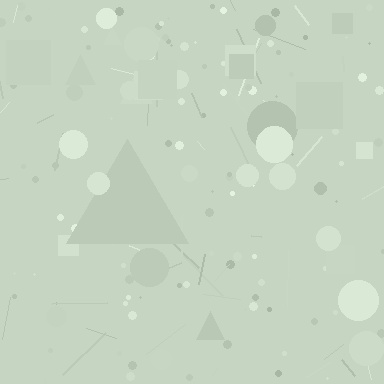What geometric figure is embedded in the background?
A triangle is embedded in the background.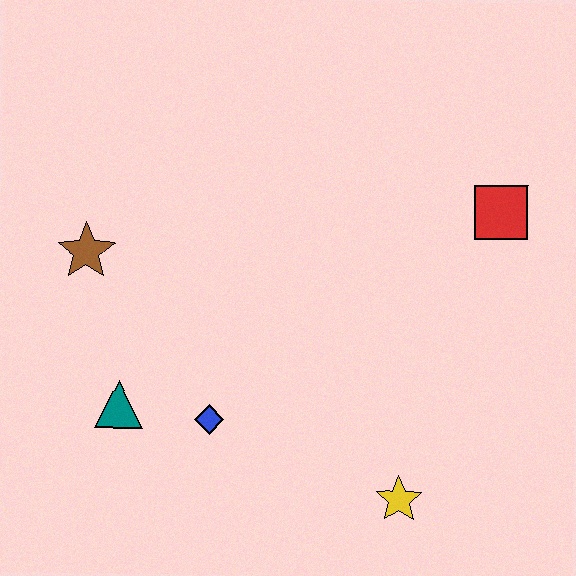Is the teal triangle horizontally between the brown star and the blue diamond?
Yes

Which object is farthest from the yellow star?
The brown star is farthest from the yellow star.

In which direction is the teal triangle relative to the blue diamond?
The teal triangle is to the left of the blue diamond.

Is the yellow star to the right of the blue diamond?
Yes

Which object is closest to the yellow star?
The blue diamond is closest to the yellow star.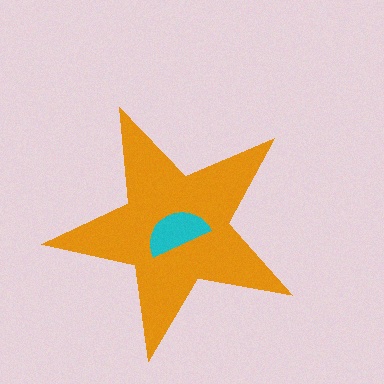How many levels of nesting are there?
2.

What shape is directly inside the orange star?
The cyan semicircle.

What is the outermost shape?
The orange star.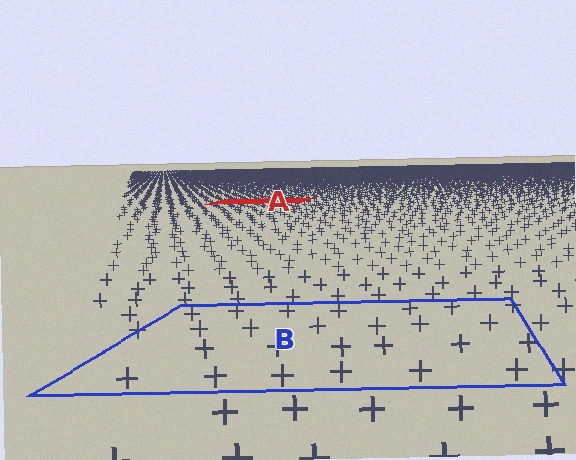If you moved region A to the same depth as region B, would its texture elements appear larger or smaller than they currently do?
They would appear larger. At a closer depth, the same texture elements are projected at a bigger on-screen size.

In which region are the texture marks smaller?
The texture marks are smaller in region A, because it is farther away.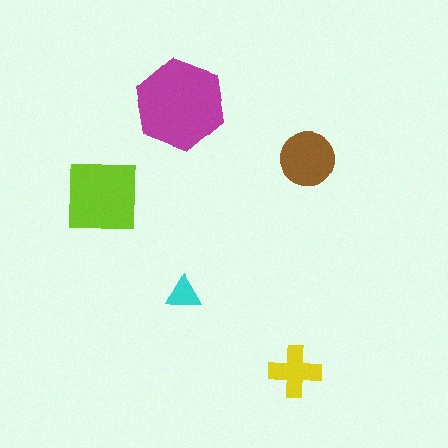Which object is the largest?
The magenta hexagon.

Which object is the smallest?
The cyan triangle.